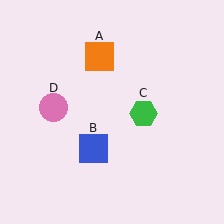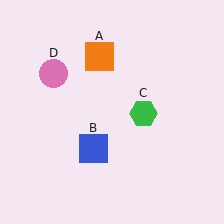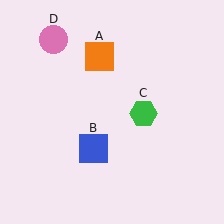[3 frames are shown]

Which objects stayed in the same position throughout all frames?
Orange square (object A) and blue square (object B) and green hexagon (object C) remained stationary.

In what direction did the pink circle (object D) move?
The pink circle (object D) moved up.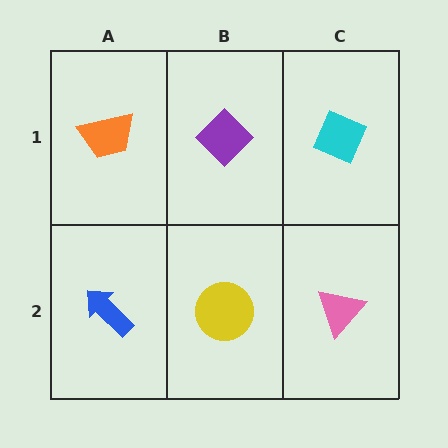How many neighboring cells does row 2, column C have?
2.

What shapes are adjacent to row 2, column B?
A purple diamond (row 1, column B), a blue arrow (row 2, column A), a pink triangle (row 2, column C).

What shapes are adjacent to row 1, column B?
A yellow circle (row 2, column B), an orange trapezoid (row 1, column A), a cyan diamond (row 1, column C).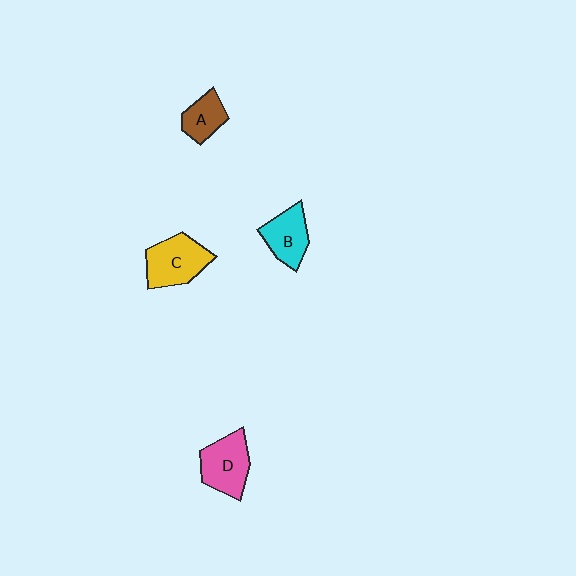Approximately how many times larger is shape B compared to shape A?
Approximately 1.3 times.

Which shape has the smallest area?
Shape A (brown).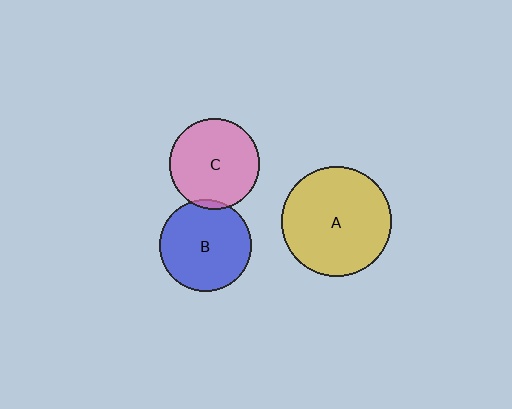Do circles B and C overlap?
Yes.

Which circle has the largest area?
Circle A (yellow).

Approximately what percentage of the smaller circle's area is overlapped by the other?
Approximately 5%.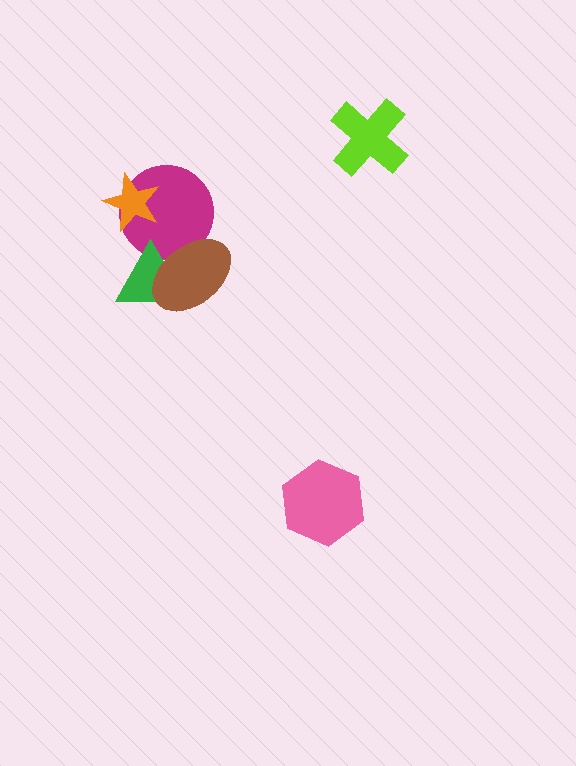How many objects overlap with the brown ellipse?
2 objects overlap with the brown ellipse.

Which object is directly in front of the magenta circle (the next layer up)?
The orange star is directly in front of the magenta circle.